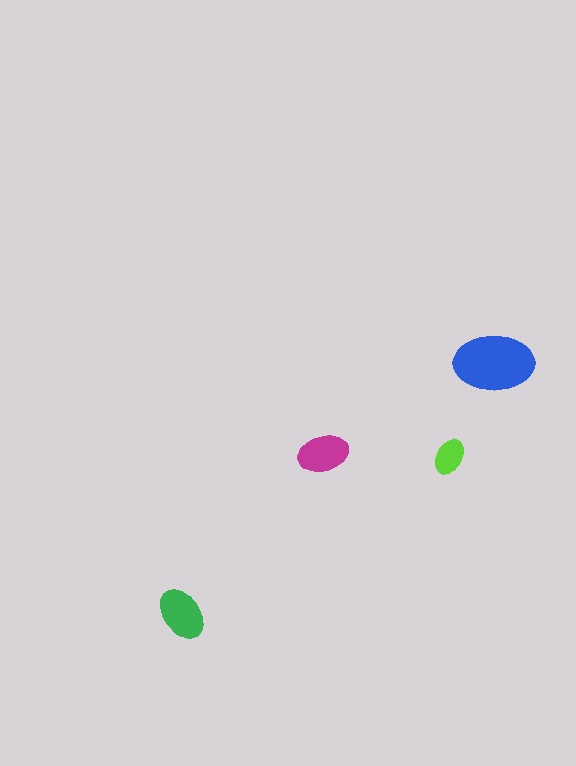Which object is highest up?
The blue ellipse is topmost.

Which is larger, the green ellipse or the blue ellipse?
The blue one.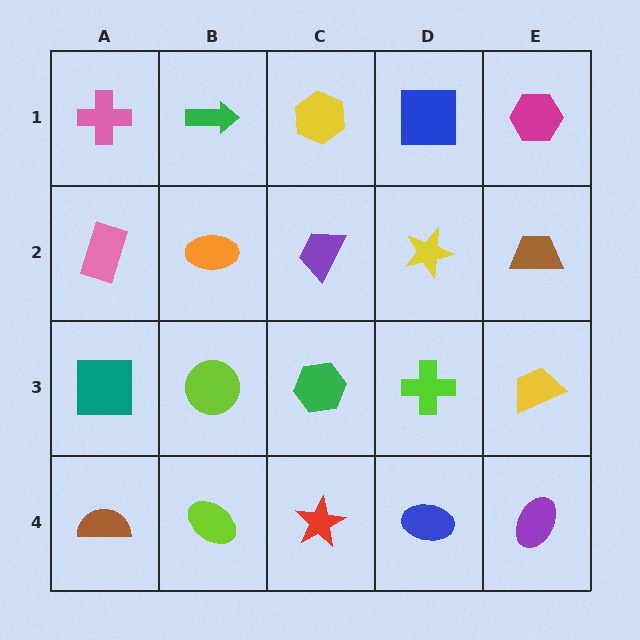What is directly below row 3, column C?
A red star.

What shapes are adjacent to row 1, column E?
A brown trapezoid (row 2, column E), a blue square (row 1, column D).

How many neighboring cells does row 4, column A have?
2.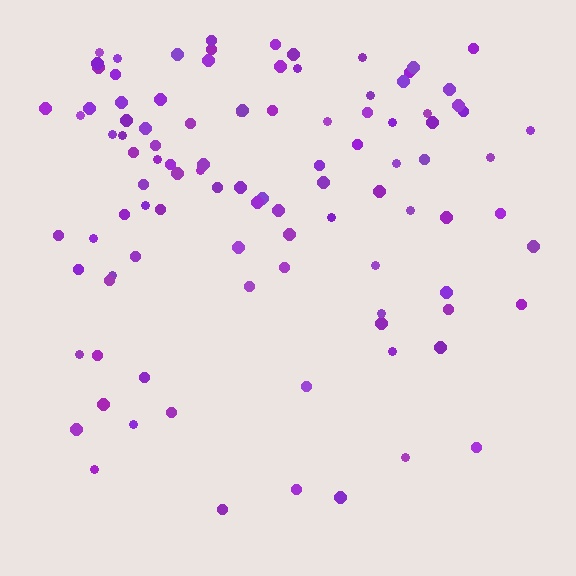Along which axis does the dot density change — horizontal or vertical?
Vertical.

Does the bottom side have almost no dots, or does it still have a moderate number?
Still a moderate number, just noticeably fewer than the top.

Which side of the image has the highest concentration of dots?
The top.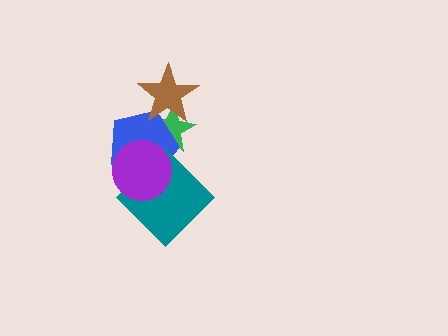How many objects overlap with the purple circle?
2 objects overlap with the purple circle.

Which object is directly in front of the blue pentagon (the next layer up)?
The teal diamond is directly in front of the blue pentagon.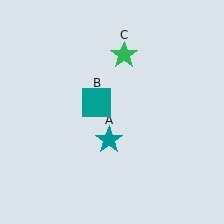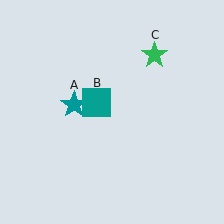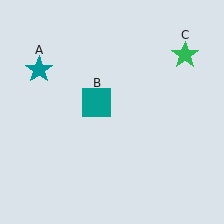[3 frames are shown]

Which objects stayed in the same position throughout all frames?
Teal square (object B) remained stationary.